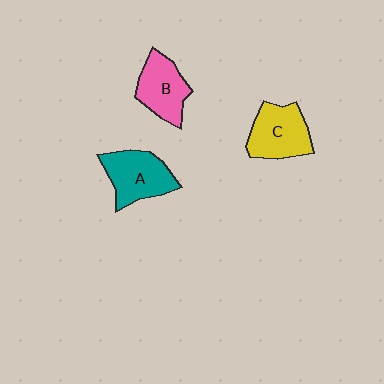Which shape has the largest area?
Shape A (teal).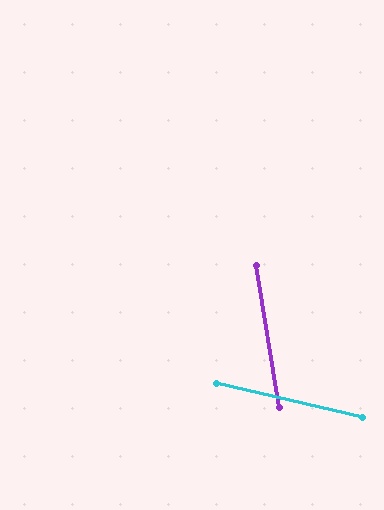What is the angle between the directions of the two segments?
Approximately 68 degrees.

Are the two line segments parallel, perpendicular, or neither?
Neither parallel nor perpendicular — they differ by about 68°.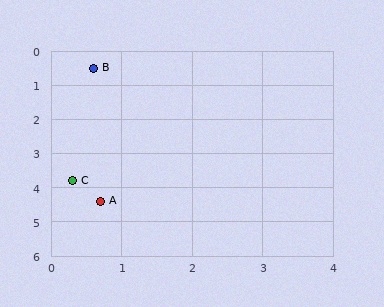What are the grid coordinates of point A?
Point A is at approximately (0.7, 4.4).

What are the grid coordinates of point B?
Point B is at approximately (0.6, 0.5).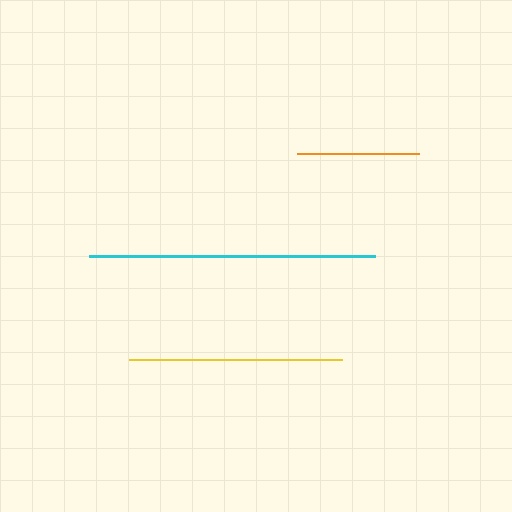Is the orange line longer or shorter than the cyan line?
The cyan line is longer than the orange line.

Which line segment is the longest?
The cyan line is the longest at approximately 286 pixels.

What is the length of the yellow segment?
The yellow segment is approximately 214 pixels long.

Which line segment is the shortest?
The orange line is the shortest at approximately 122 pixels.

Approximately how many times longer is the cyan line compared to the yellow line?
The cyan line is approximately 1.3 times the length of the yellow line.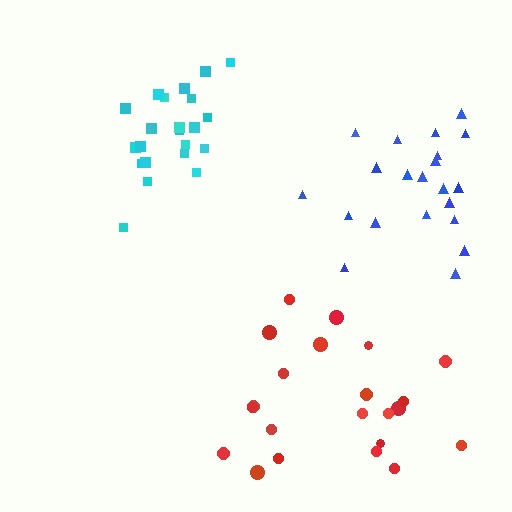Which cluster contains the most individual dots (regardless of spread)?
Red (22).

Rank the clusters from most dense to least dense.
cyan, blue, red.